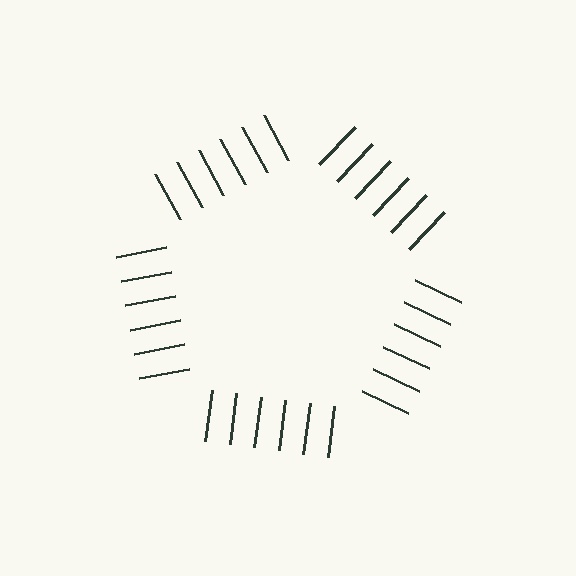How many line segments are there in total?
30 — 6 along each of the 5 edges.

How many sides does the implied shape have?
5 sides — the line-ends trace a pentagon.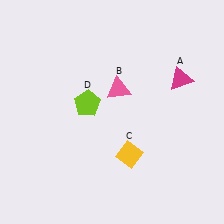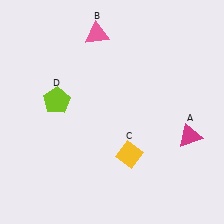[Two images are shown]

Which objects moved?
The objects that moved are: the magenta triangle (A), the pink triangle (B), the lime pentagon (D).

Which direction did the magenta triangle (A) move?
The magenta triangle (A) moved down.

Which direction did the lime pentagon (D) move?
The lime pentagon (D) moved left.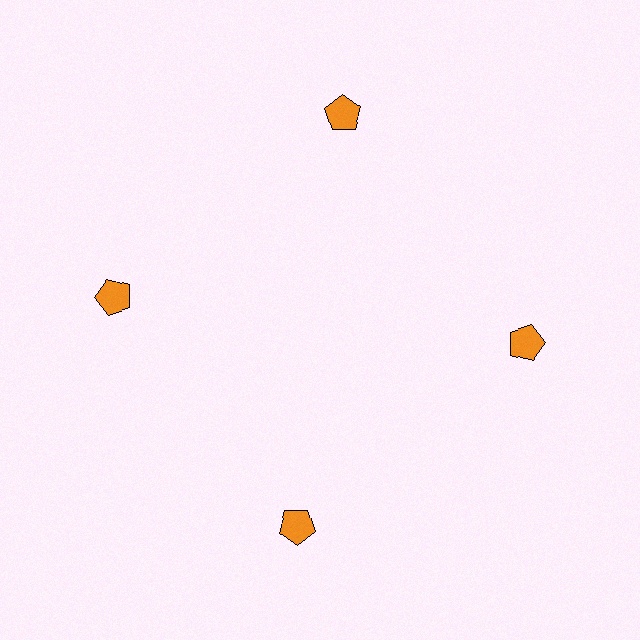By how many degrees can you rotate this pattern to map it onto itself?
The pattern maps onto itself every 90 degrees of rotation.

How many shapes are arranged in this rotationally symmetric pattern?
There are 4 shapes, arranged in 4 groups of 1.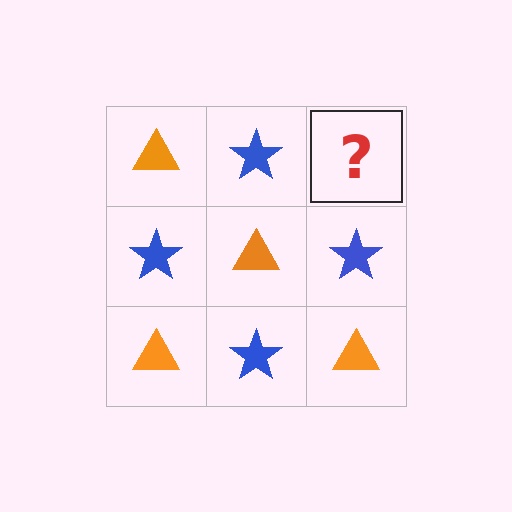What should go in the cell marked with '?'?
The missing cell should contain an orange triangle.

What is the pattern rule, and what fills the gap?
The rule is that it alternates orange triangle and blue star in a checkerboard pattern. The gap should be filled with an orange triangle.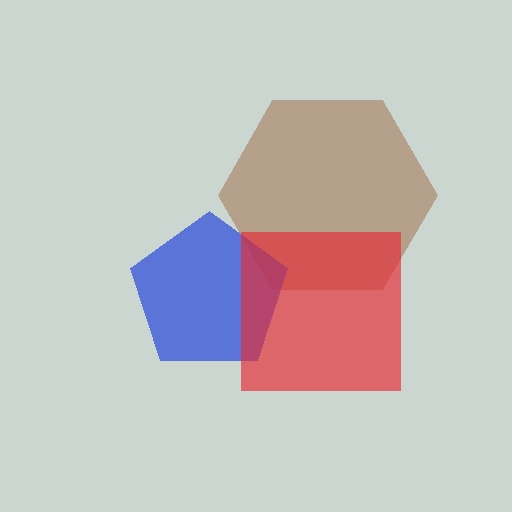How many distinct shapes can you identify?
There are 3 distinct shapes: a brown hexagon, a blue pentagon, a red square.